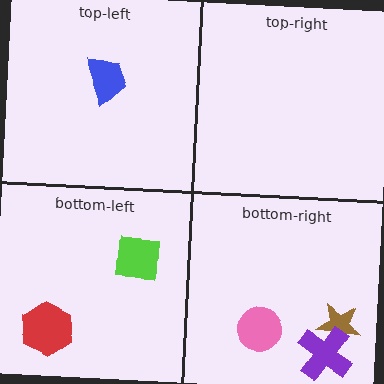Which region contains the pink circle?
The bottom-right region.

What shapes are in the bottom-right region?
The brown star, the pink circle, the purple cross.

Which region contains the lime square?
The bottom-left region.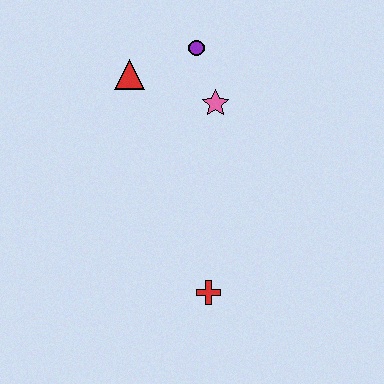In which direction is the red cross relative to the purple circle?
The red cross is below the purple circle.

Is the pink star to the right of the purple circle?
Yes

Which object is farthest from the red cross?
The purple circle is farthest from the red cross.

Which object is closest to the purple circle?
The pink star is closest to the purple circle.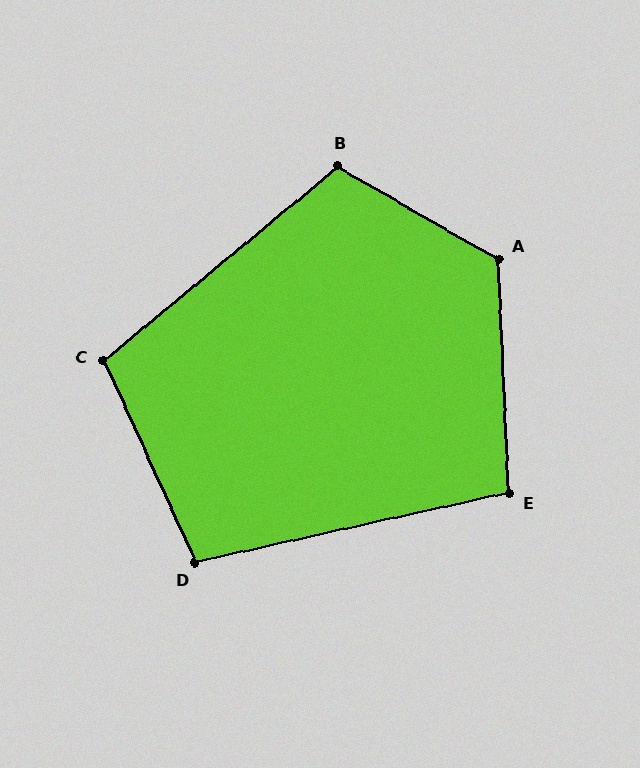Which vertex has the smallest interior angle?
E, at approximately 100 degrees.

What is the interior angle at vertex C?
Approximately 105 degrees (obtuse).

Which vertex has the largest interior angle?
A, at approximately 122 degrees.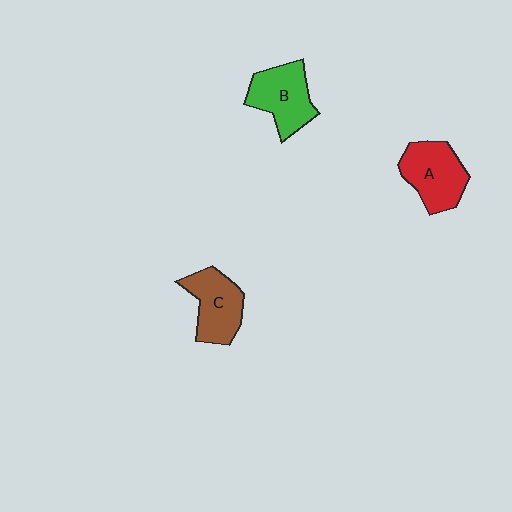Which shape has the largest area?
Shape A (red).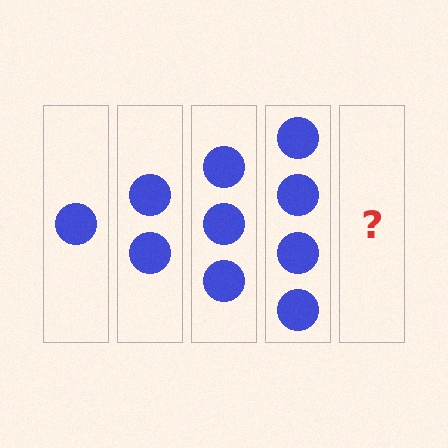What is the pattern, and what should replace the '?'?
The pattern is that each step adds one more circle. The '?' should be 5 circles.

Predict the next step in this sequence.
The next step is 5 circles.